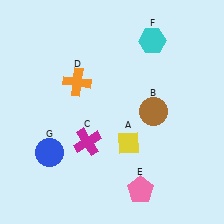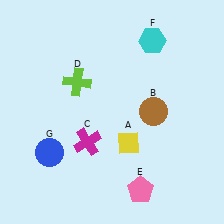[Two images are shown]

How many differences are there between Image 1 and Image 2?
There is 1 difference between the two images.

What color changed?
The cross (D) changed from orange in Image 1 to lime in Image 2.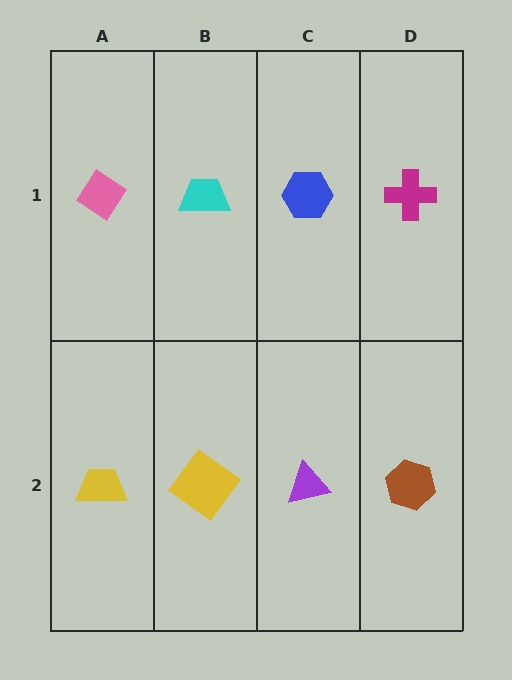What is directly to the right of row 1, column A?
A cyan trapezoid.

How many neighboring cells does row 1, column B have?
3.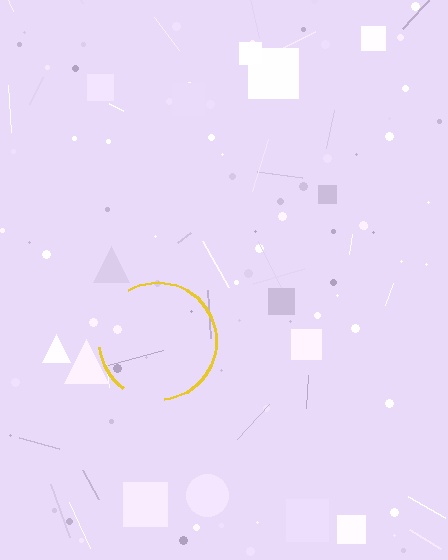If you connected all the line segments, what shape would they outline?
They would outline a circle.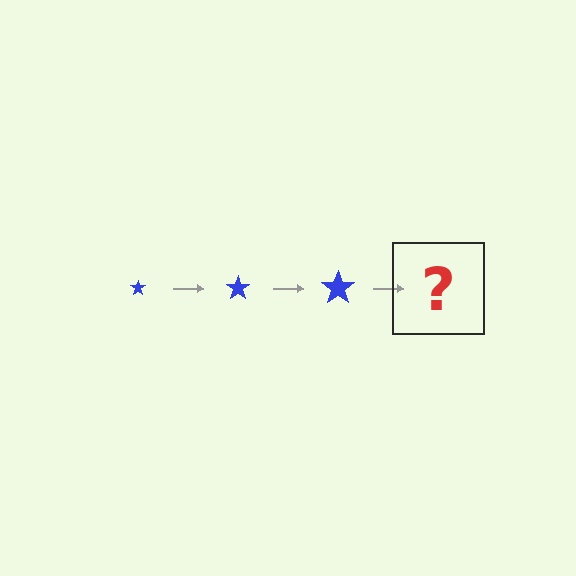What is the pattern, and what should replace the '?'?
The pattern is that the star gets progressively larger each step. The '?' should be a blue star, larger than the previous one.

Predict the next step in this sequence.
The next step is a blue star, larger than the previous one.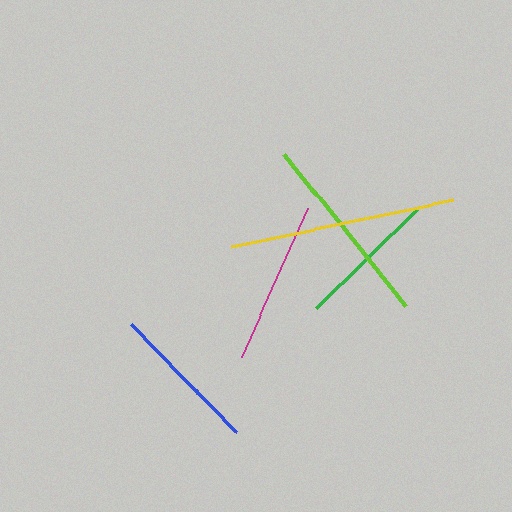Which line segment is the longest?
The yellow line is the longest at approximately 227 pixels.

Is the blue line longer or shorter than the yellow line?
The yellow line is longer than the blue line.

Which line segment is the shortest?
The green line is the shortest at approximately 142 pixels.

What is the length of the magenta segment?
The magenta segment is approximately 164 pixels long.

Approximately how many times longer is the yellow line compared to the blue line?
The yellow line is approximately 1.5 times the length of the blue line.